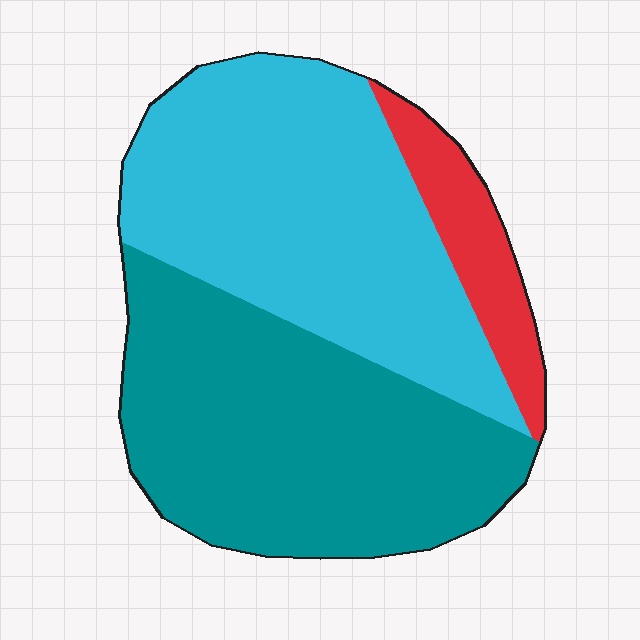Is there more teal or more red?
Teal.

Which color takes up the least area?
Red, at roughly 10%.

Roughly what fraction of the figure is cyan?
Cyan covers roughly 45% of the figure.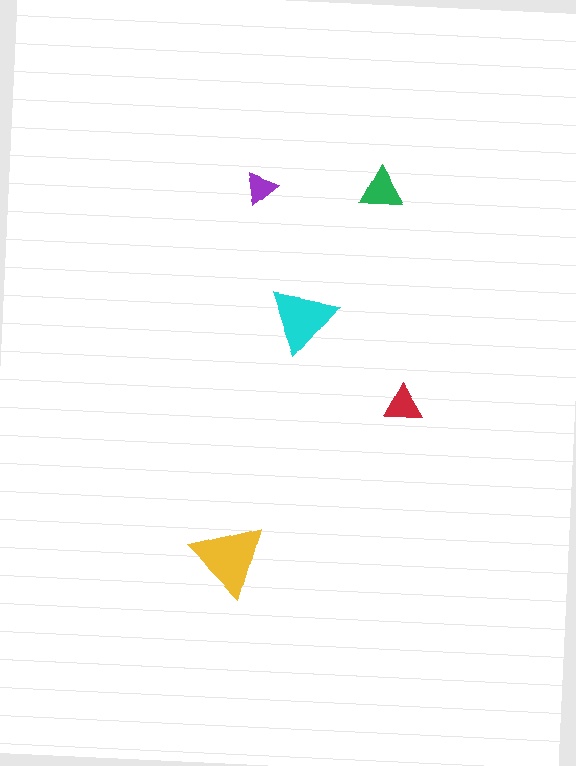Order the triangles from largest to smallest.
the yellow one, the cyan one, the green one, the red one, the purple one.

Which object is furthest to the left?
The yellow triangle is leftmost.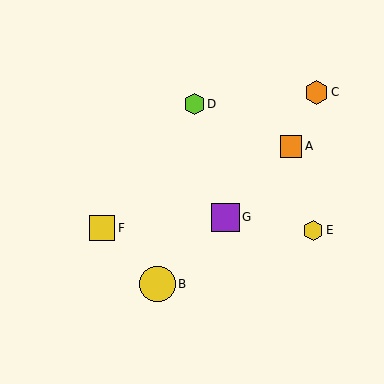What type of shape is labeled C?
Shape C is an orange hexagon.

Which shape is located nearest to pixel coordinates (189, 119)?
The lime hexagon (labeled D) at (194, 104) is nearest to that location.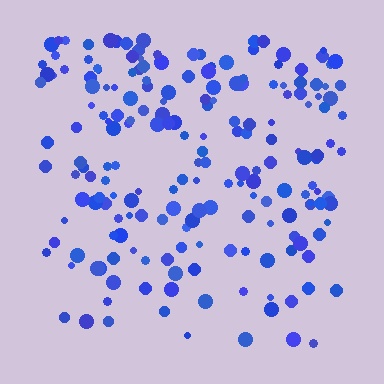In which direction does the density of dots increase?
From bottom to top, with the top side densest.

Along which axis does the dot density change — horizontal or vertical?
Vertical.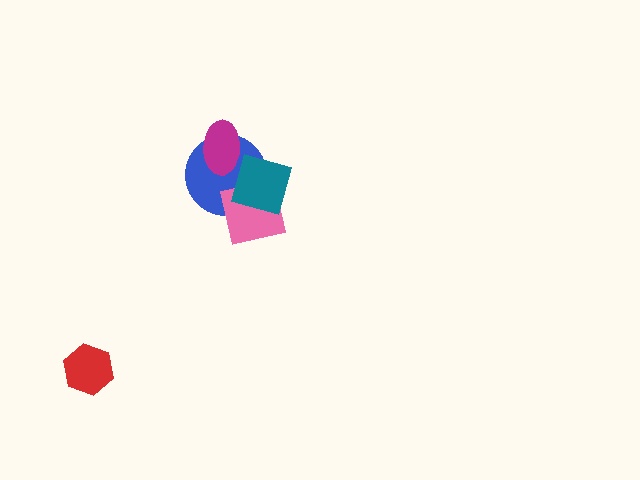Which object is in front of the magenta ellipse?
The teal diamond is in front of the magenta ellipse.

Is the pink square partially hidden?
Yes, it is partially covered by another shape.